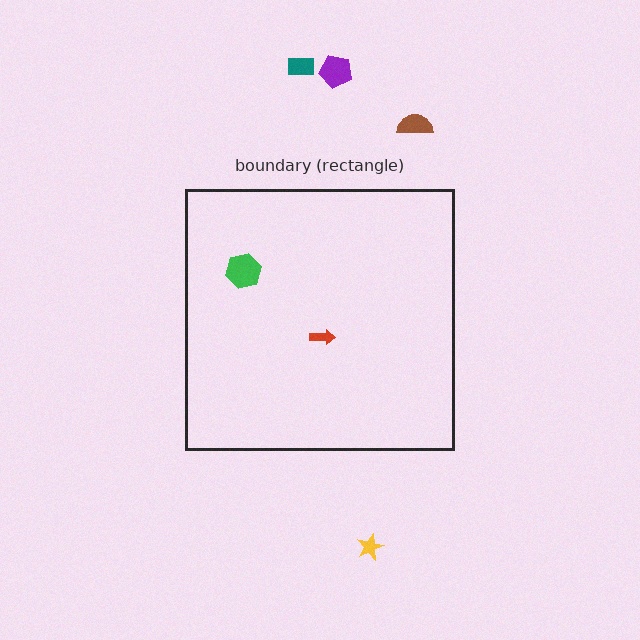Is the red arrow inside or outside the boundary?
Inside.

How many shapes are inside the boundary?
2 inside, 4 outside.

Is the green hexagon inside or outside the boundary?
Inside.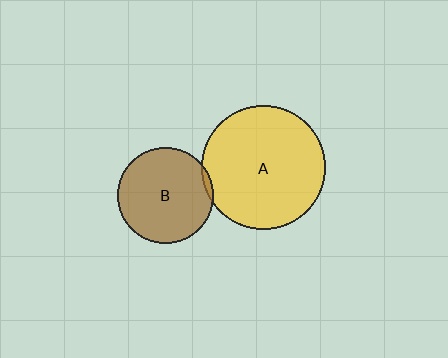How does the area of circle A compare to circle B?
Approximately 1.7 times.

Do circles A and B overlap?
Yes.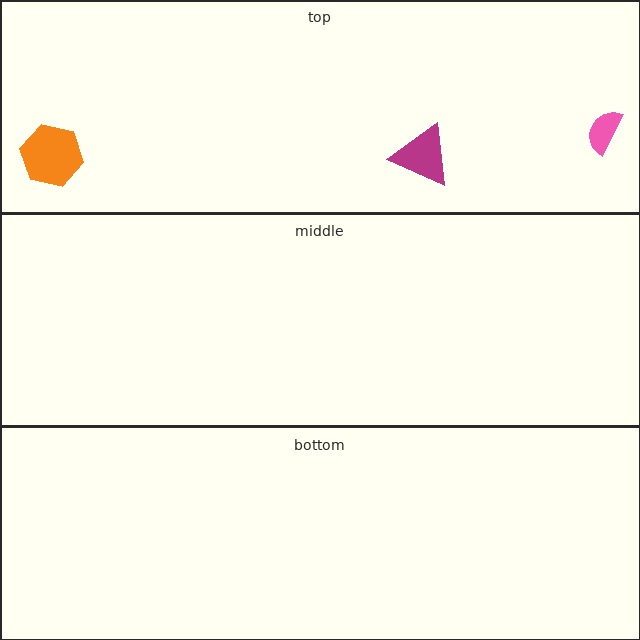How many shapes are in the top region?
3.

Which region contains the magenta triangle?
The top region.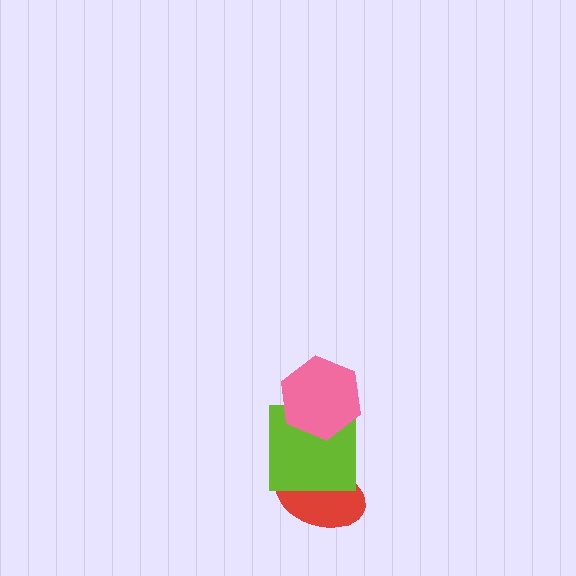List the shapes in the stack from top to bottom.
From top to bottom: the pink hexagon, the lime square, the red ellipse.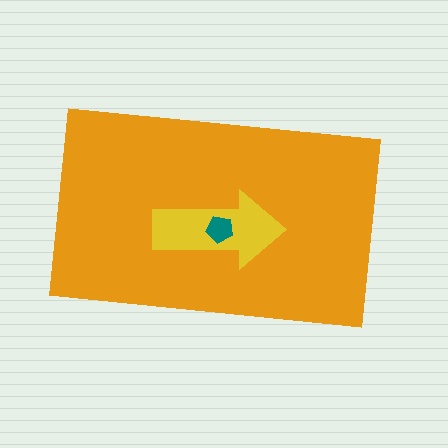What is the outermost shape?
The orange rectangle.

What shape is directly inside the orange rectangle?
The yellow arrow.